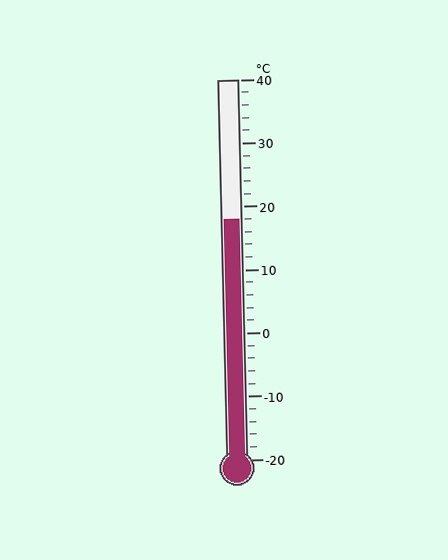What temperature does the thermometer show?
The thermometer shows approximately 18°C.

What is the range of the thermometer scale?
The thermometer scale ranges from -20°C to 40°C.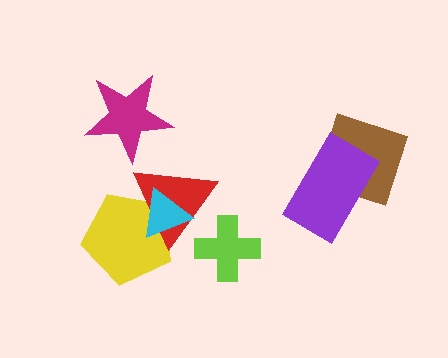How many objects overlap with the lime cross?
1 object overlaps with the lime cross.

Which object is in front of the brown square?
The purple rectangle is in front of the brown square.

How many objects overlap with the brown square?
1 object overlaps with the brown square.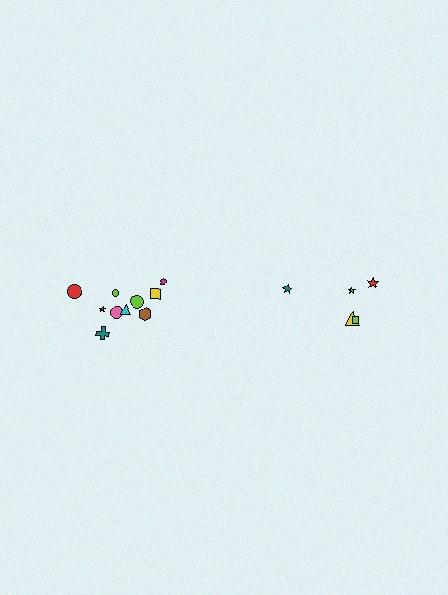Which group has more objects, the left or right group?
The left group.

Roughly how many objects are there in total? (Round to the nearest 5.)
Roughly 15 objects in total.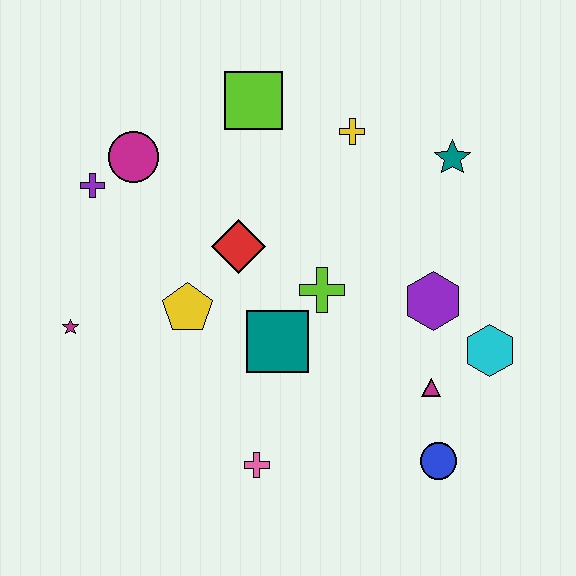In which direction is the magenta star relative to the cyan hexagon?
The magenta star is to the left of the cyan hexagon.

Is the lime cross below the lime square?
Yes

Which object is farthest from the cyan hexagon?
The purple cross is farthest from the cyan hexagon.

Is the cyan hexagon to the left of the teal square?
No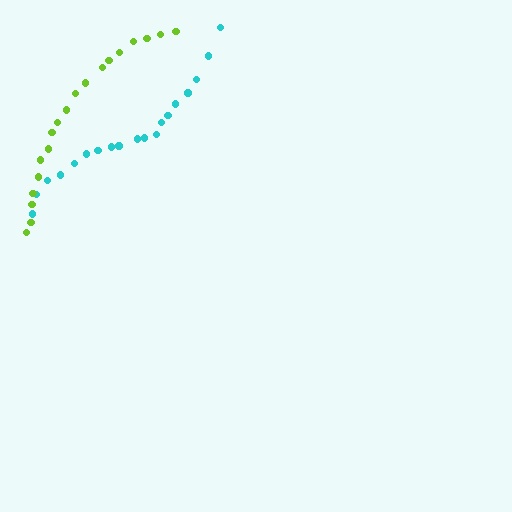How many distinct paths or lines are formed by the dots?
There are 2 distinct paths.